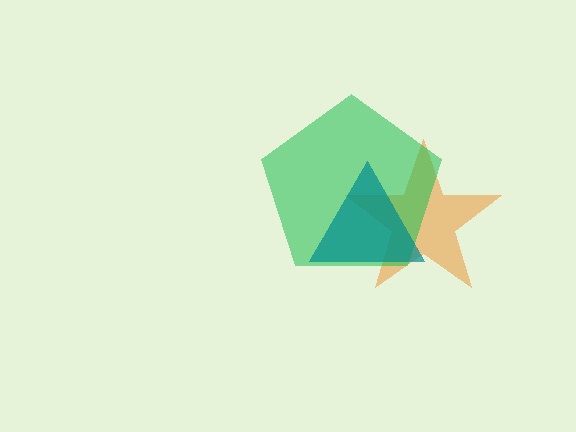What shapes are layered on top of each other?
The layered shapes are: an orange star, a green pentagon, a teal triangle.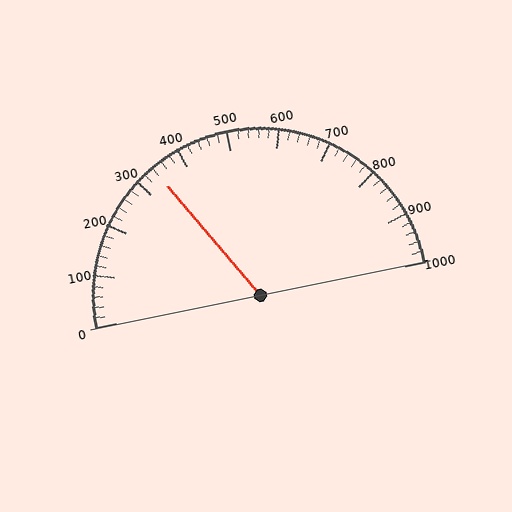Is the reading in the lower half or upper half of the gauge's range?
The reading is in the lower half of the range (0 to 1000).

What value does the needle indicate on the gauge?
The needle indicates approximately 340.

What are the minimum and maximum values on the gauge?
The gauge ranges from 0 to 1000.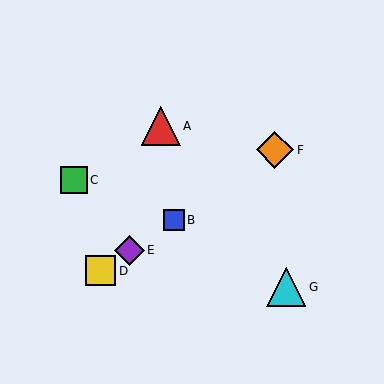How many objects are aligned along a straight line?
4 objects (B, D, E, F) are aligned along a straight line.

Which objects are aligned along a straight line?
Objects B, D, E, F are aligned along a straight line.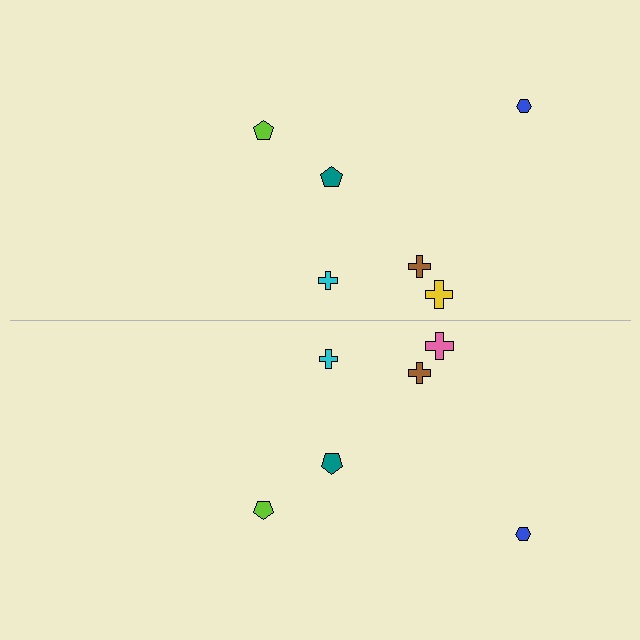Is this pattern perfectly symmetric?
No, the pattern is not perfectly symmetric. The pink cross on the bottom side breaks the symmetry — its mirror counterpart is yellow.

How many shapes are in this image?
There are 12 shapes in this image.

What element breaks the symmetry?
The pink cross on the bottom side breaks the symmetry — its mirror counterpart is yellow.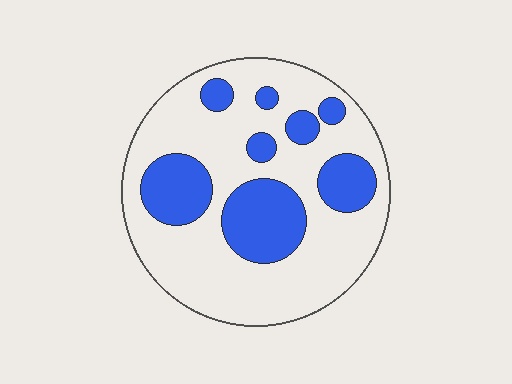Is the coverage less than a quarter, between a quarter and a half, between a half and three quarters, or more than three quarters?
Between a quarter and a half.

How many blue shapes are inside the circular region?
8.